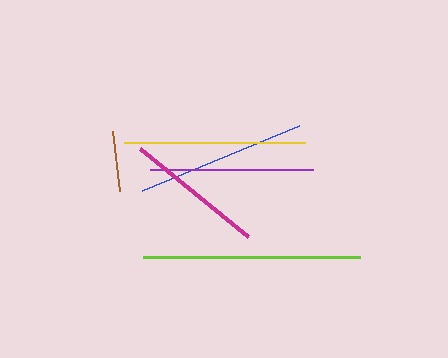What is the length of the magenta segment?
The magenta segment is approximately 139 pixels long.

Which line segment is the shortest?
The brown line is the shortest at approximately 61 pixels.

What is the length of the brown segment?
The brown segment is approximately 61 pixels long.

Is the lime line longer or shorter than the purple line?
The lime line is longer than the purple line.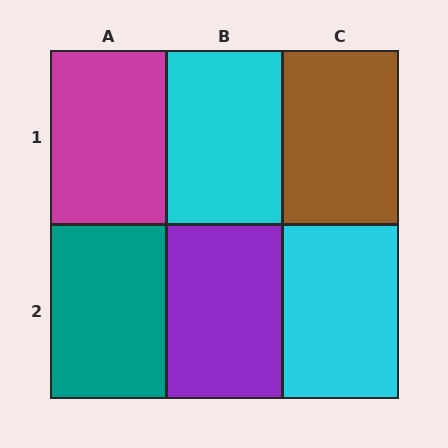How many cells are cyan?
2 cells are cyan.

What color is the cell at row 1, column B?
Cyan.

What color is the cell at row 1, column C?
Brown.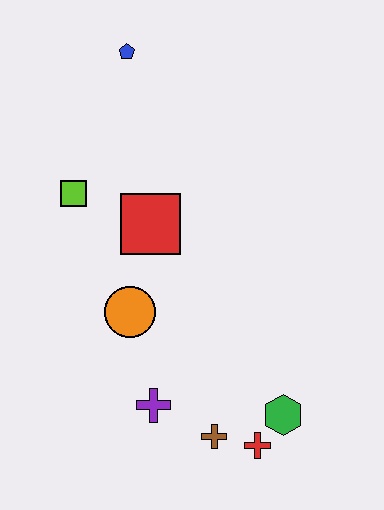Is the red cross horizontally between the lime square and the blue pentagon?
No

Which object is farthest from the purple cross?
The blue pentagon is farthest from the purple cross.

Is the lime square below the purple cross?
No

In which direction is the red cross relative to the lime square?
The red cross is below the lime square.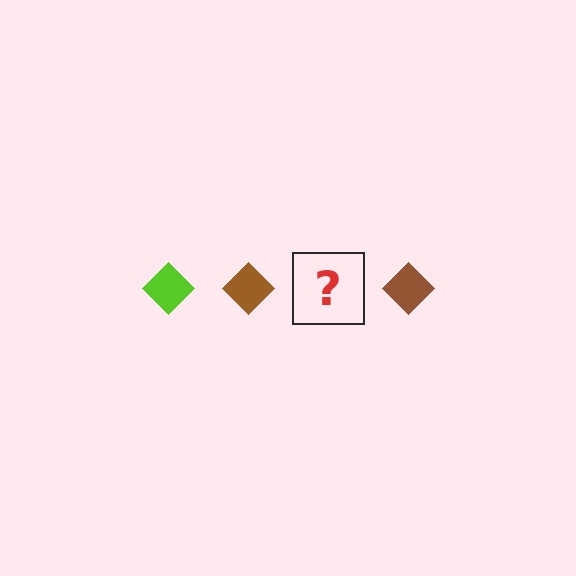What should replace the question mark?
The question mark should be replaced with a lime diamond.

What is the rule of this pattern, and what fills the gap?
The rule is that the pattern cycles through lime, brown diamonds. The gap should be filled with a lime diamond.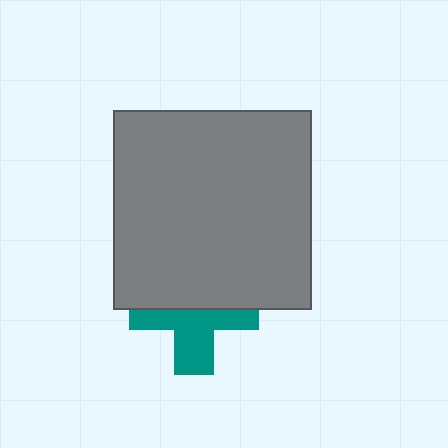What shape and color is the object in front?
The object in front is a gray square.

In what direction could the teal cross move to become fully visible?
The teal cross could move down. That would shift it out from behind the gray square entirely.